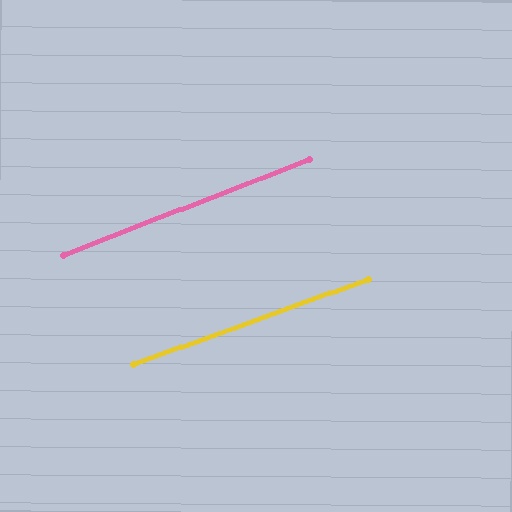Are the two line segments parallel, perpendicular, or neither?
Parallel — their directions differ by only 1.2°.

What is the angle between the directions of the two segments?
Approximately 1 degree.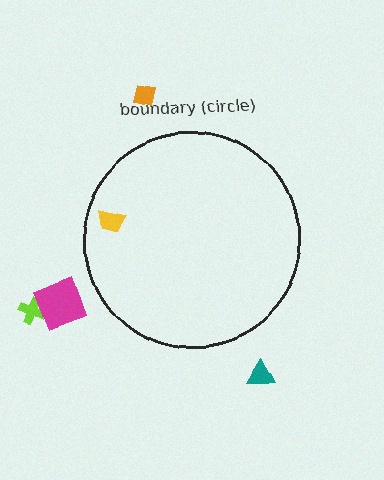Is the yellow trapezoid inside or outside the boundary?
Inside.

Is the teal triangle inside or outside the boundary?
Outside.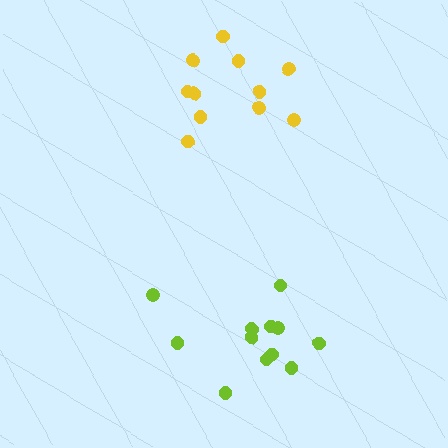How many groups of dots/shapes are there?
There are 2 groups.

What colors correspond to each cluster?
The clusters are colored: yellow, lime.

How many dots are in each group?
Group 1: 11 dots, Group 2: 12 dots (23 total).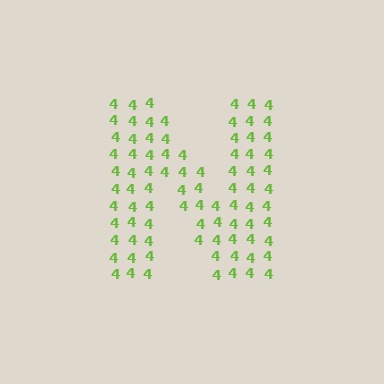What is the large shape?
The large shape is the letter N.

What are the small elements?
The small elements are digit 4's.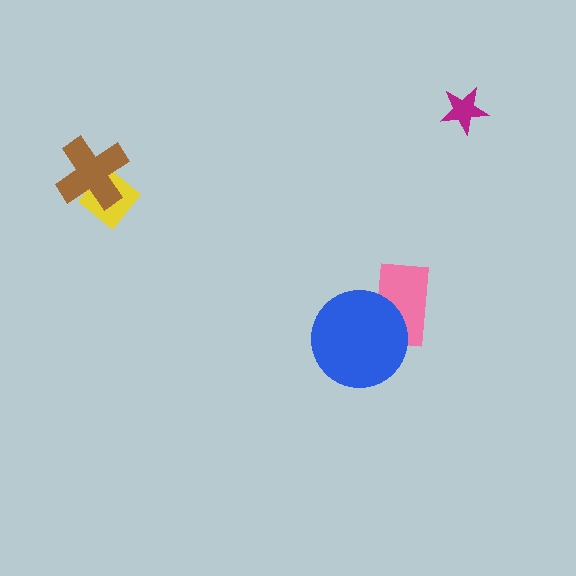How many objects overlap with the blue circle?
1 object overlaps with the blue circle.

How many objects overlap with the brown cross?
1 object overlaps with the brown cross.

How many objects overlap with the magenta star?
0 objects overlap with the magenta star.